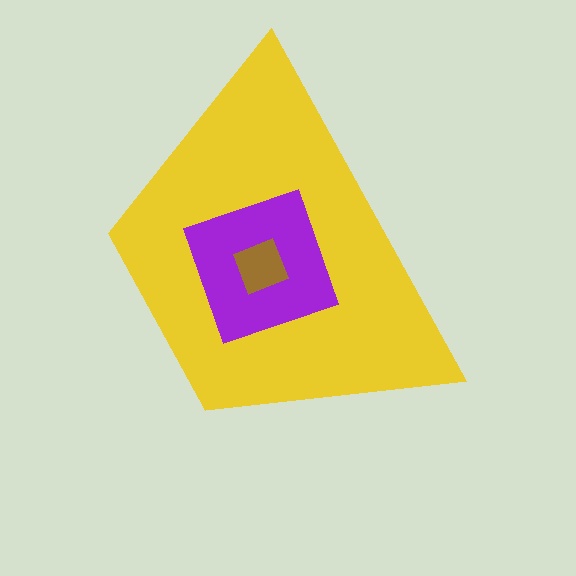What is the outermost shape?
The yellow trapezoid.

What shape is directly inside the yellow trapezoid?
The purple diamond.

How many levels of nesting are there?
3.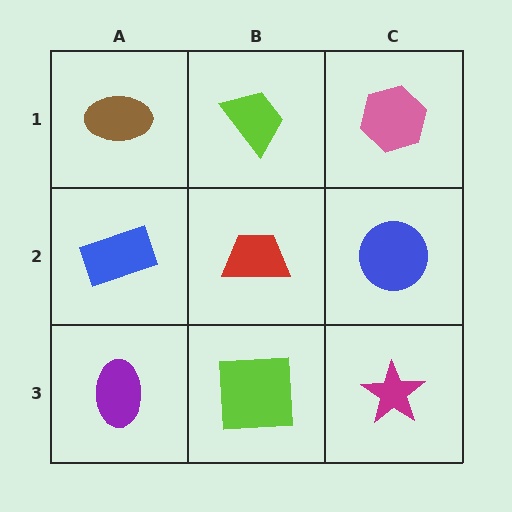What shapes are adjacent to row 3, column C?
A blue circle (row 2, column C), a lime square (row 3, column B).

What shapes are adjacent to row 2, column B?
A lime trapezoid (row 1, column B), a lime square (row 3, column B), a blue rectangle (row 2, column A), a blue circle (row 2, column C).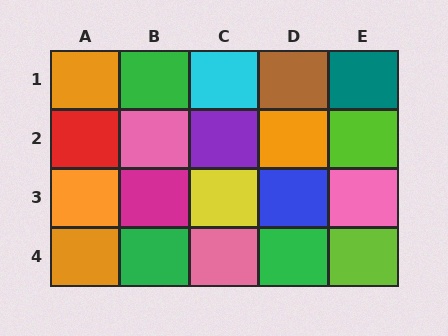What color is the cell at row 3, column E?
Pink.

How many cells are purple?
1 cell is purple.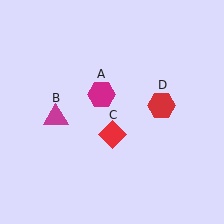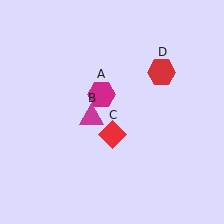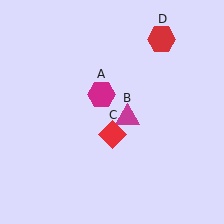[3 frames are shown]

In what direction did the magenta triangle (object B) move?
The magenta triangle (object B) moved right.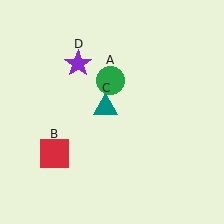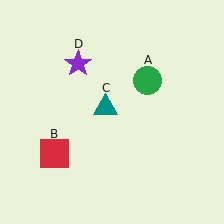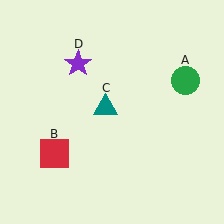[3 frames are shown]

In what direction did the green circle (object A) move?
The green circle (object A) moved right.